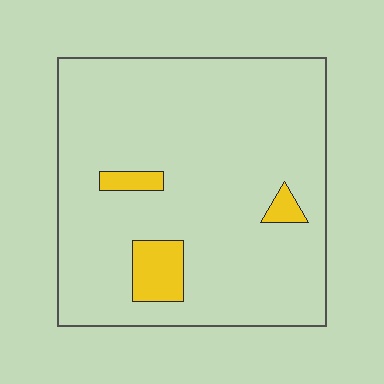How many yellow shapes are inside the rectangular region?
3.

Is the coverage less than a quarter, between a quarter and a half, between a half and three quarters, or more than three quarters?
Less than a quarter.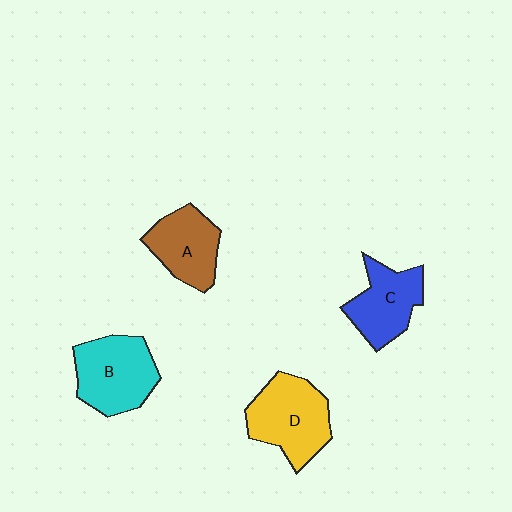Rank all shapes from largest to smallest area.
From largest to smallest: D (yellow), B (cyan), C (blue), A (brown).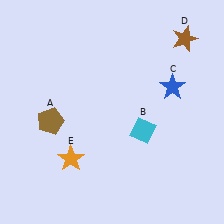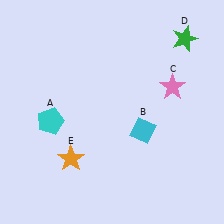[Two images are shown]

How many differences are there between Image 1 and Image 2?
There are 3 differences between the two images.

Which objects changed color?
A changed from brown to cyan. C changed from blue to pink. D changed from brown to green.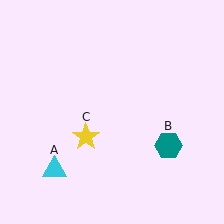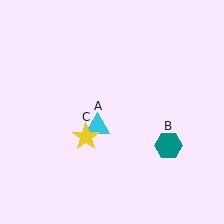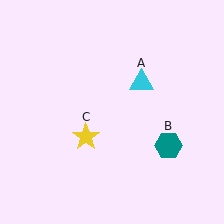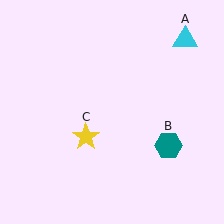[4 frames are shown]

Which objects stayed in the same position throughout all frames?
Teal hexagon (object B) and yellow star (object C) remained stationary.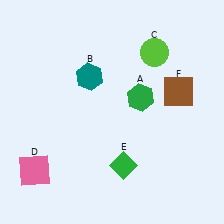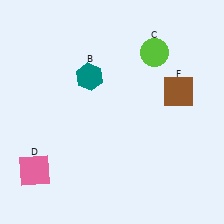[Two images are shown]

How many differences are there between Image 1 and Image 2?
There are 2 differences between the two images.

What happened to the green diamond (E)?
The green diamond (E) was removed in Image 2. It was in the bottom-right area of Image 1.